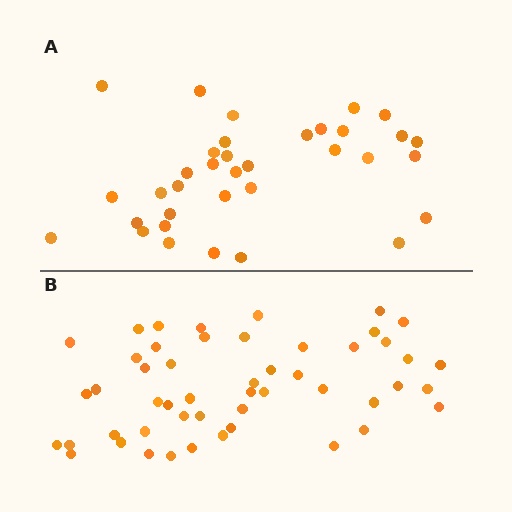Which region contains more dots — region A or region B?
Region B (the bottom region) has more dots.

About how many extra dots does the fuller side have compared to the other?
Region B has approximately 15 more dots than region A.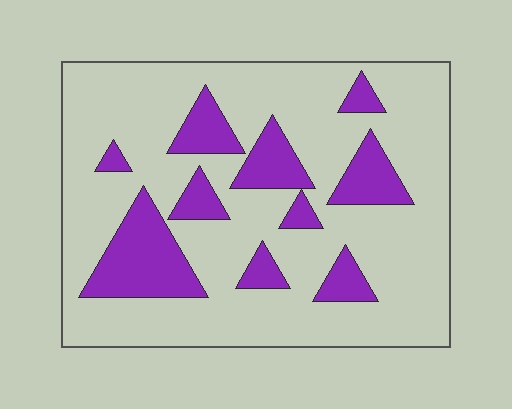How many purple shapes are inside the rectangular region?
10.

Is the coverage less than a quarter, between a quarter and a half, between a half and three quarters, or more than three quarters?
Less than a quarter.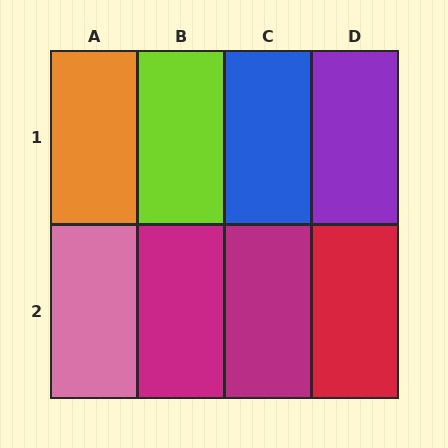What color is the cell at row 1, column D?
Purple.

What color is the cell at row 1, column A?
Orange.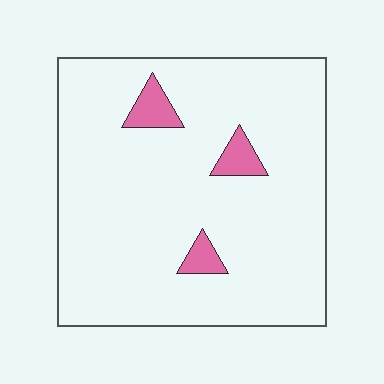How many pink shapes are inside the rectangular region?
3.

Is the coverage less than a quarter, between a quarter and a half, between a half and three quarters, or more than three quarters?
Less than a quarter.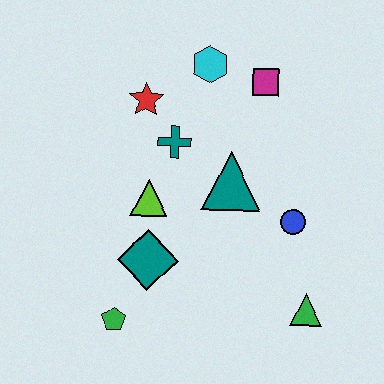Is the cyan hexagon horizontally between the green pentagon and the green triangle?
Yes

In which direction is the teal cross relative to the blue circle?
The teal cross is to the left of the blue circle.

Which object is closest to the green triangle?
The blue circle is closest to the green triangle.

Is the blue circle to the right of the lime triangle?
Yes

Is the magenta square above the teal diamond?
Yes